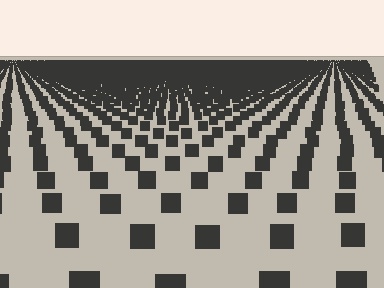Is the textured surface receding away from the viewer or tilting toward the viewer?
The surface is receding away from the viewer. Texture elements get smaller and denser toward the top.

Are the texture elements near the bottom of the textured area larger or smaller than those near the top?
Larger. Near the bottom, elements are closer to the viewer and appear at a bigger on-screen size.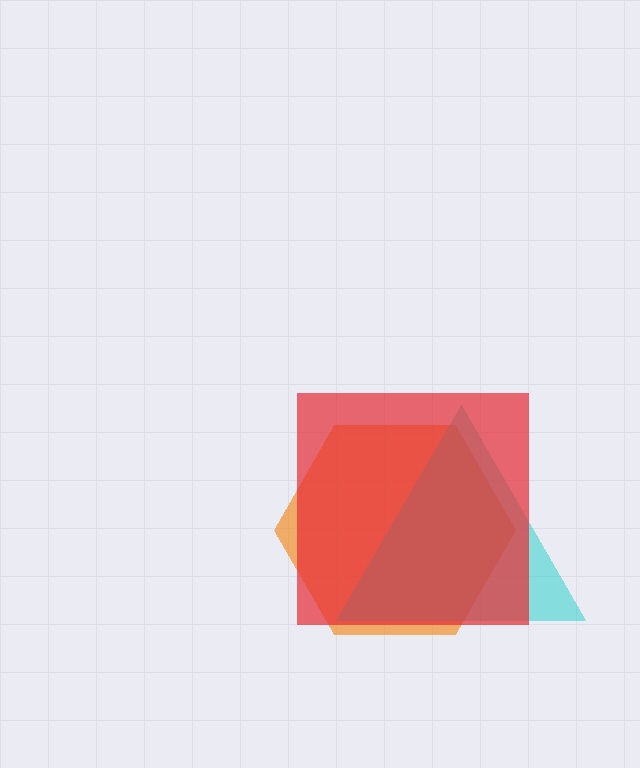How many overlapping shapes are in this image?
There are 3 overlapping shapes in the image.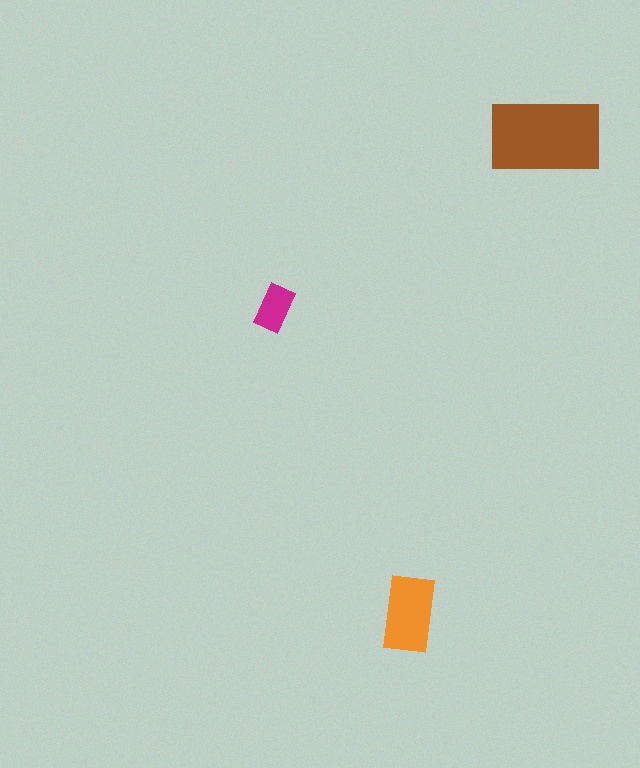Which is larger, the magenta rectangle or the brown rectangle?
The brown one.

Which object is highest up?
The brown rectangle is topmost.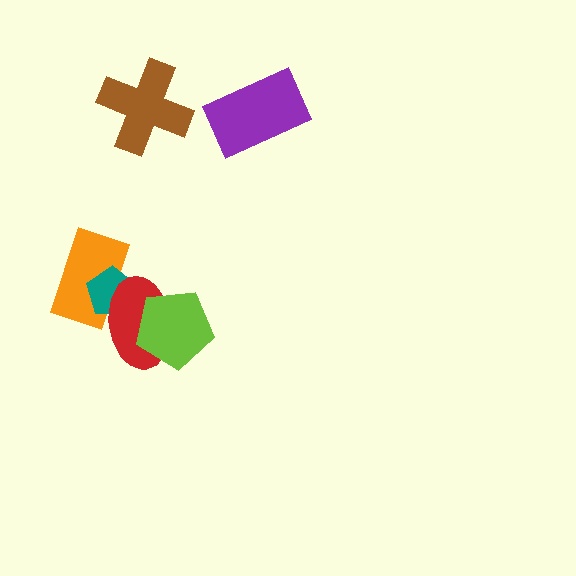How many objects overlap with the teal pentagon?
2 objects overlap with the teal pentagon.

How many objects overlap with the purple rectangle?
0 objects overlap with the purple rectangle.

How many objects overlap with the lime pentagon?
1 object overlaps with the lime pentagon.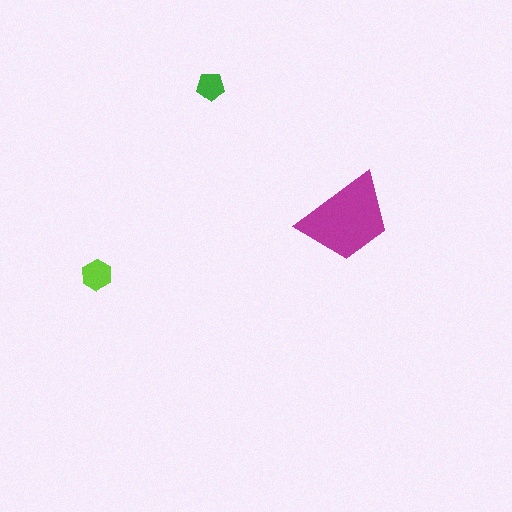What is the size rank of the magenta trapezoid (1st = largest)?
1st.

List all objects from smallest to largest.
The green pentagon, the lime hexagon, the magenta trapezoid.